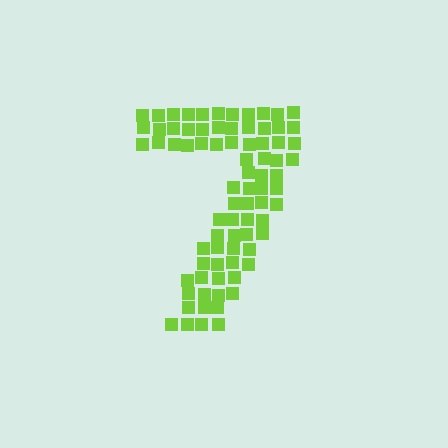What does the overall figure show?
The overall figure shows the digit 7.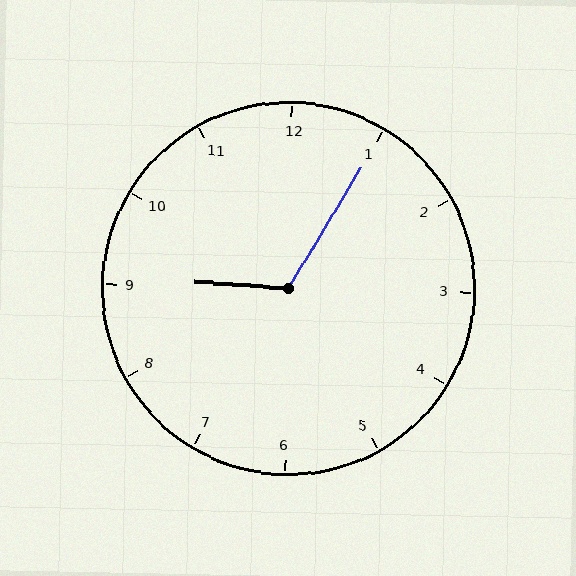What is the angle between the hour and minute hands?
Approximately 118 degrees.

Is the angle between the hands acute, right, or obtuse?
It is obtuse.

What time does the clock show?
9:05.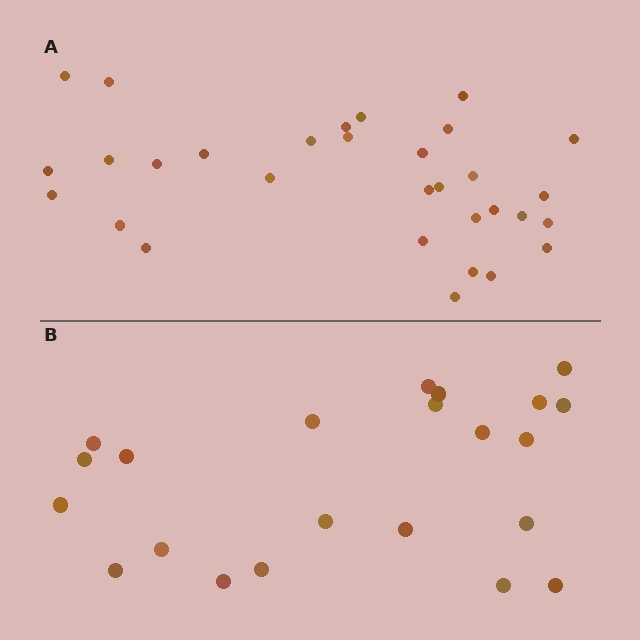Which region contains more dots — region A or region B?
Region A (the top region) has more dots.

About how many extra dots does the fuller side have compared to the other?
Region A has roughly 8 or so more dots than region B.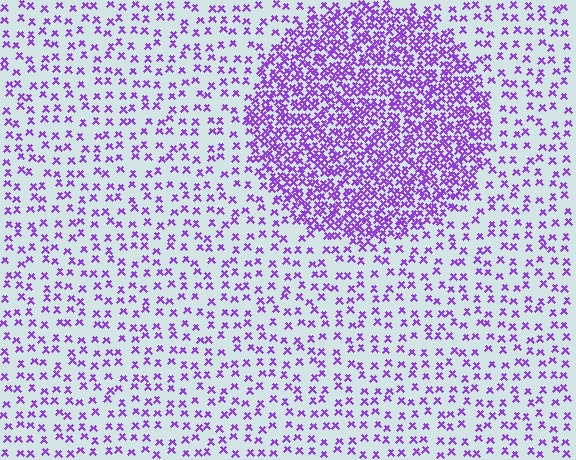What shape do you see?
I see a circle.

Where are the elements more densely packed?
The elements are more densely packed inside the circle boundary.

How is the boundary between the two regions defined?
The boundary is defined by a change in element density (approximately 2.9x ratio). All elements are the same color, size, and shape.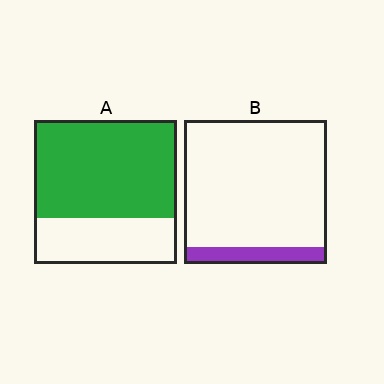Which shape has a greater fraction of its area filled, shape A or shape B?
Shape A.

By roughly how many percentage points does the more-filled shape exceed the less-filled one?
By roughly 55 percentage points (A over B).